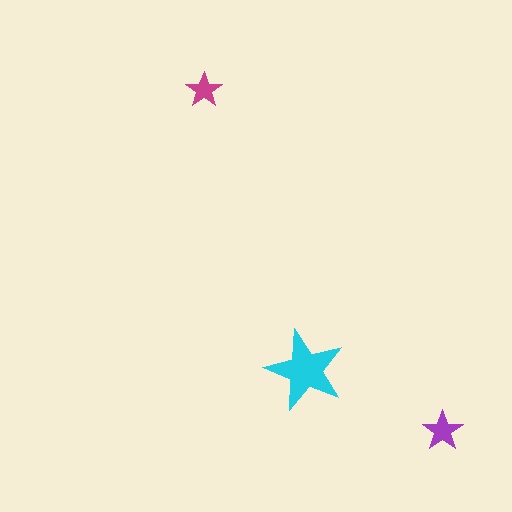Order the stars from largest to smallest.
the cyan one, the purple one, the magenta one.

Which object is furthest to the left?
The magenta star is leftmost.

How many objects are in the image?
There are 3 objects in the image.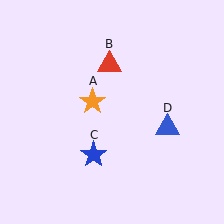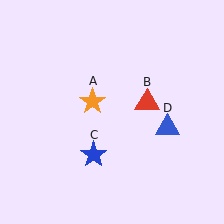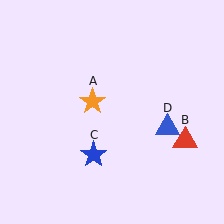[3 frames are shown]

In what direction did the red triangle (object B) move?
The red triangle (object B) moved down and to the right.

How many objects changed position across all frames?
1 object changed position: red triangle (object B).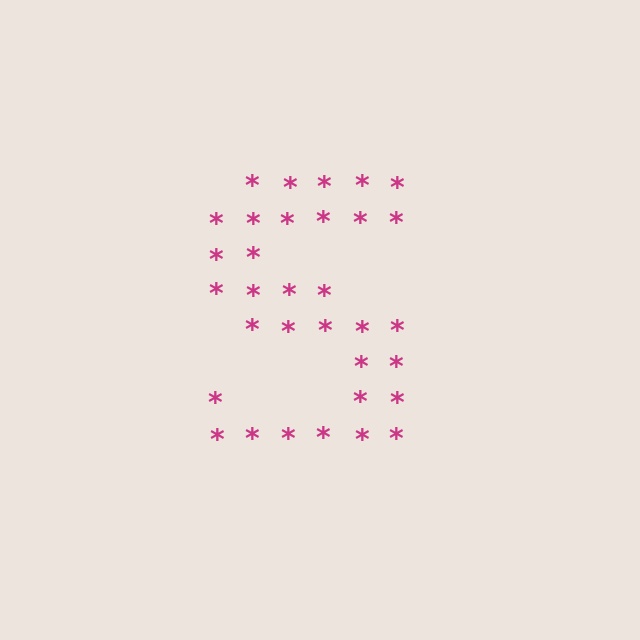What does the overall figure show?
The overall figure shows the letter S.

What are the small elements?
The small elements are asterisks.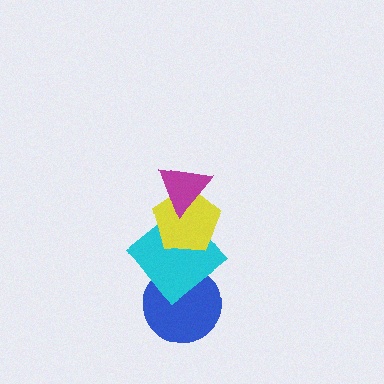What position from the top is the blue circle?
The blue circle is 4th from the top.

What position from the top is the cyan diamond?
The cyan diamond is 3rd from the top.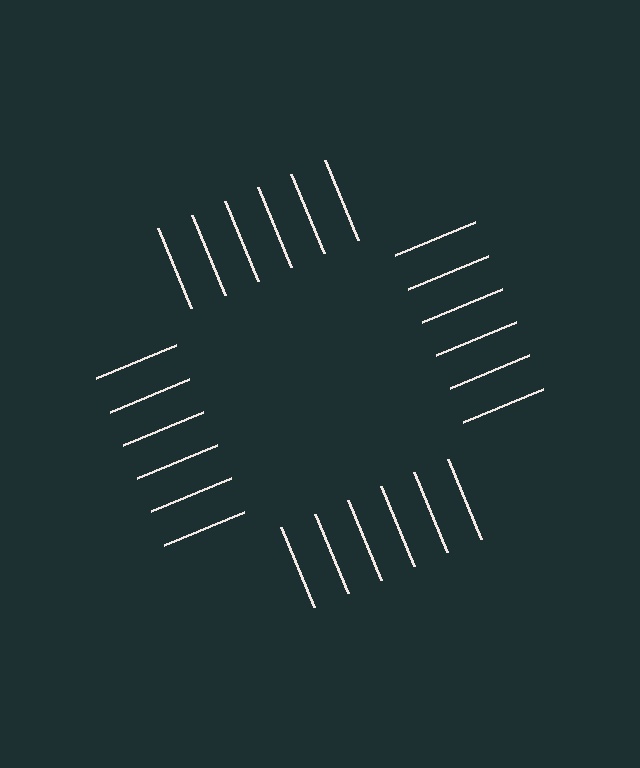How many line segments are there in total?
24 — 6 along each of the 4 edges.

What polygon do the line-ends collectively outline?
An illusory square — the line segments terminate on its edges but no continuous stroke is drawn.